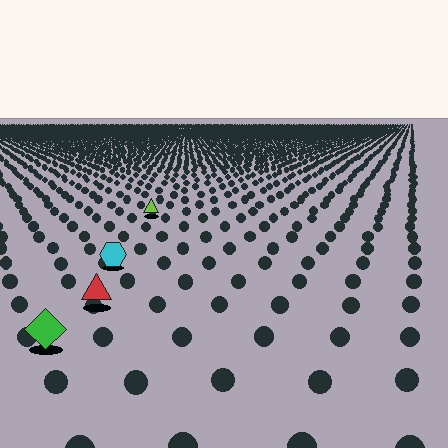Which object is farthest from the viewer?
The lime triangle is farthest from the viewer. It appears smaller and the ground texture around it is denser.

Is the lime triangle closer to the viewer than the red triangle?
No. The red triangle is closer — you can tell from the texture gradient: the ground texture is coarser near it.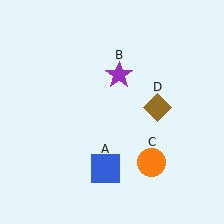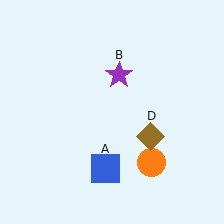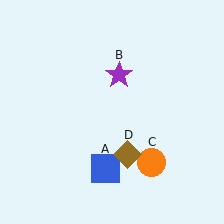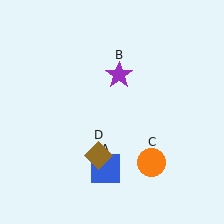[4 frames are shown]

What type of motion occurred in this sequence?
The brown diamond (object D) rotated clockwise around the center of the scene.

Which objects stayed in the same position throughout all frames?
Blue square (object A) and purple star (object B) and orange circle (object C) remained stationary.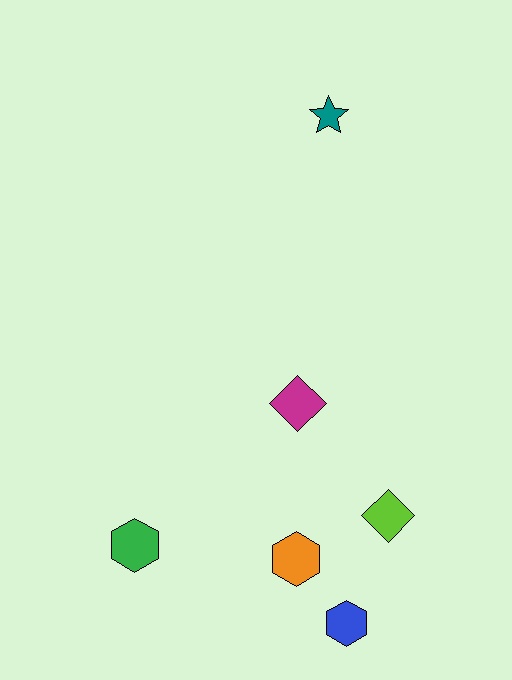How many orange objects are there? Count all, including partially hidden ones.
There is 1 orange object.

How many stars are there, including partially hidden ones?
There is 1 star.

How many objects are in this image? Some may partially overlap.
There are 6 objects.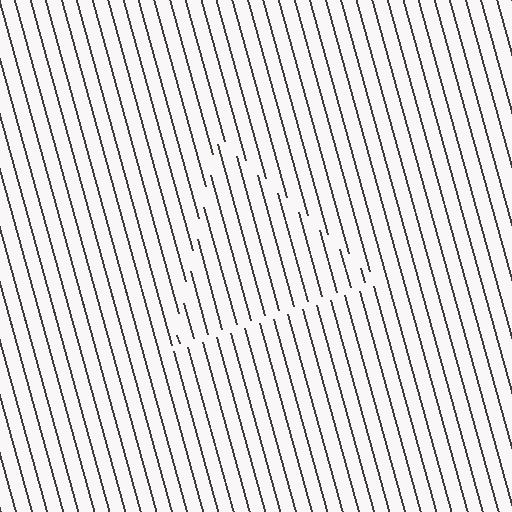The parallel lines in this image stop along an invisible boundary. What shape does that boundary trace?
An illusory triangle. The interior of the shape contains the same grating, shifted by half a period — the contour is defined by the phase discontinuity where line-ends from the inner and outer gratings abut.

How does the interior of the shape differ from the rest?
The interior of the shape contains the same grating, shifted by half a period — the contour is defined by the phase discontinuity where line-ends from the inner and outer gratings abut.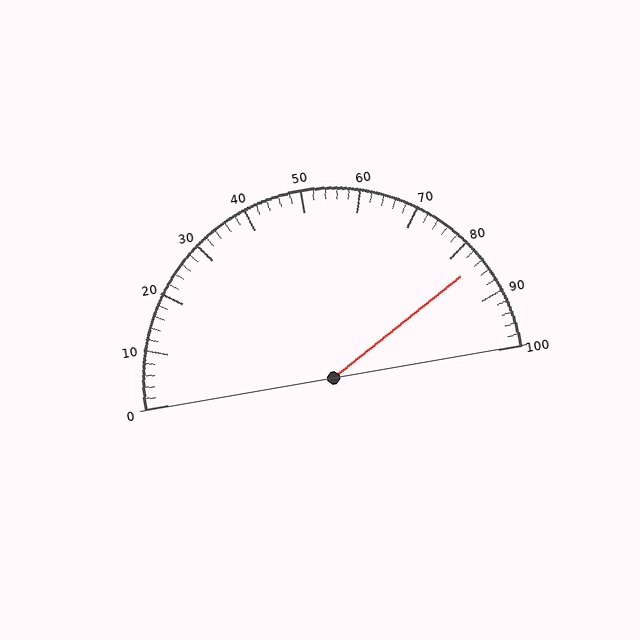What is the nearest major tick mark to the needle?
The nearest major tick mark is 80.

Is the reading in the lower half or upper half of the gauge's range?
The reading is in the upper half of the range (0 to 100).